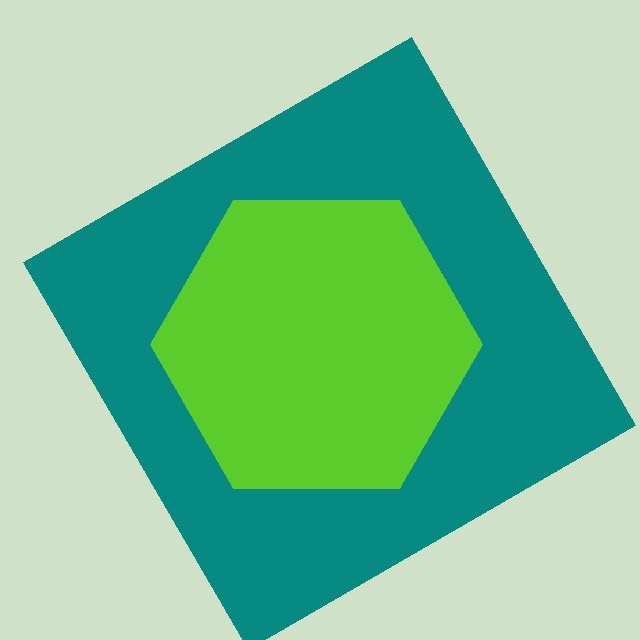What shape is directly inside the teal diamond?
The lime hexagon.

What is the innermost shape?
The lime hexagon.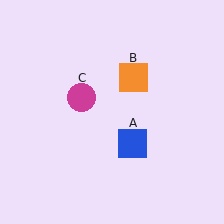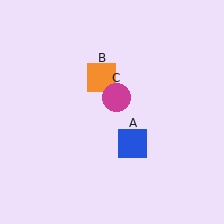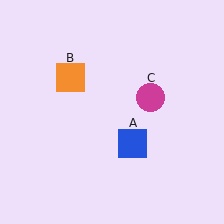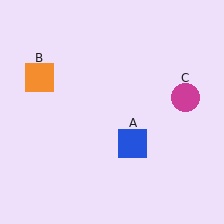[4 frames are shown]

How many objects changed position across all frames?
2 objects changed position: orange square (object B), magenta circle (object C).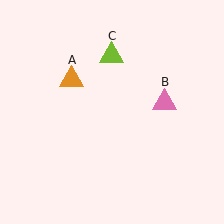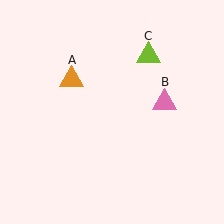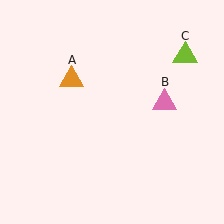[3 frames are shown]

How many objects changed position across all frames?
1 object changed position: lime triangle (object C).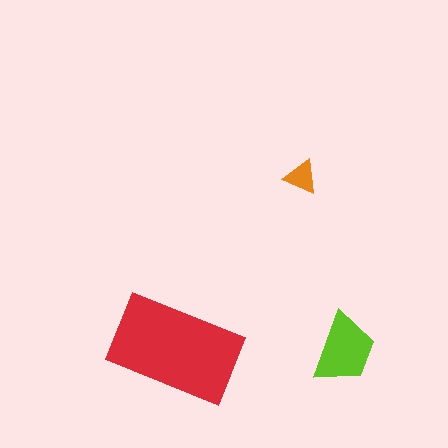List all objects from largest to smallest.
The red rectangle, the lime trapezoid, the orange triangle.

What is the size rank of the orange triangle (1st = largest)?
3rd.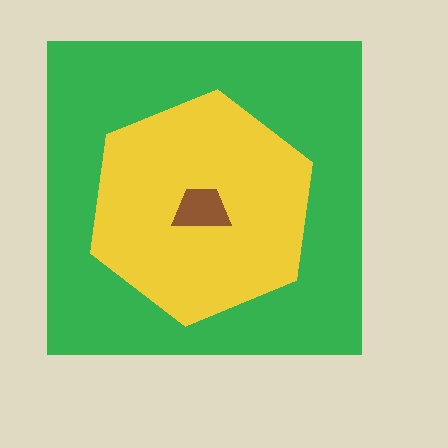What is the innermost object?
The brown trapezoid.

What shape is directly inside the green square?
The yellow hexagon.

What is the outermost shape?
The green square.